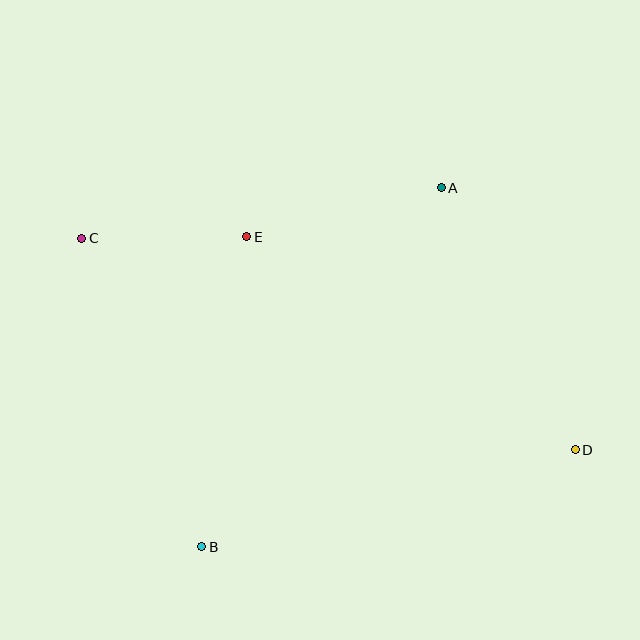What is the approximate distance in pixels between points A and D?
The distance between A and D is approximately 294 pixels.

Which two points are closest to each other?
Points C and E are closest to each other.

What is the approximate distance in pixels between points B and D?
The distance between B and D is approximately 386 pixels.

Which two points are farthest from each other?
Points C and D are farthest from each other.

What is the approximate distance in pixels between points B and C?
The distance between B and C is approximately 331 pixels.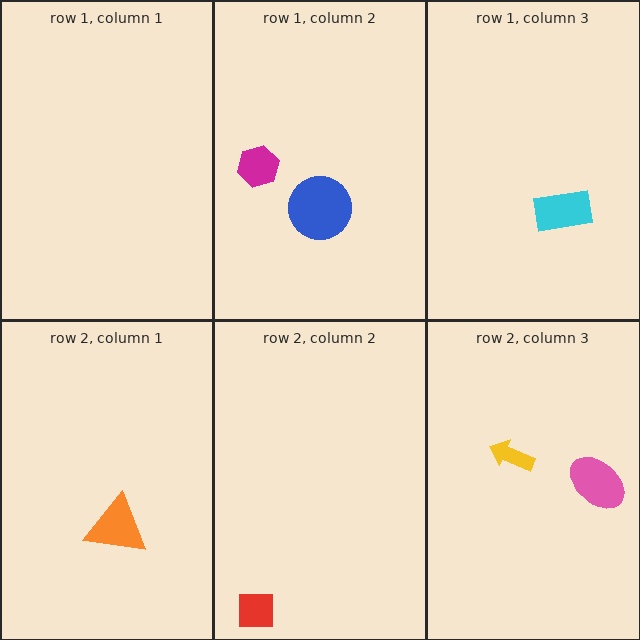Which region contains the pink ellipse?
The row 2, column 3 region.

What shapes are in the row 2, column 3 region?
The pink ellipse, the yellow arrow.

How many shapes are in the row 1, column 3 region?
1.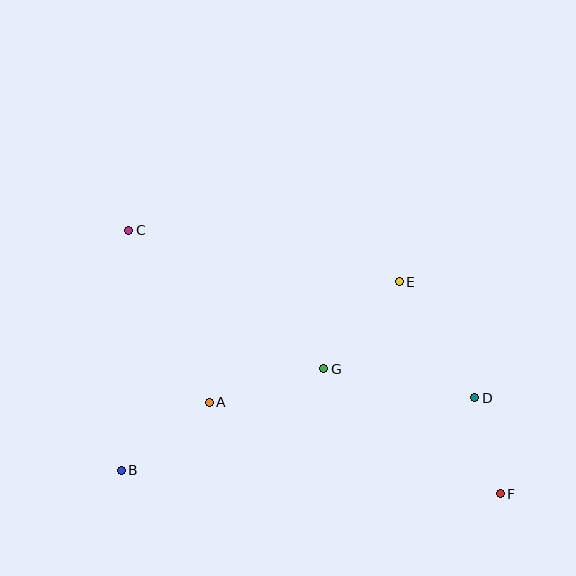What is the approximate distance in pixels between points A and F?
The distance between A and F is approximately 305 pixels.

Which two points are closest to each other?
Points D and F are closest to each other.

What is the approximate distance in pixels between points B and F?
The distance between B and F is approximately 380 pixels.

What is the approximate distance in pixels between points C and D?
The distance between C and D is approximately 385 pixels.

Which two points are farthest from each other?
Points C and F are farthest from each other.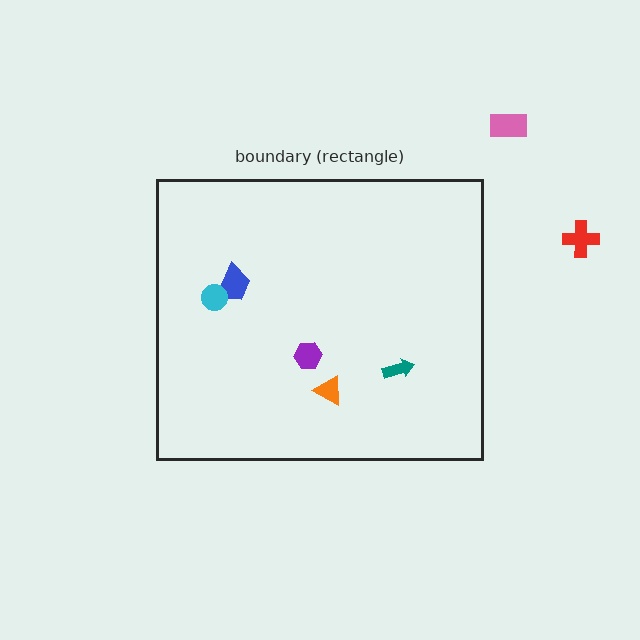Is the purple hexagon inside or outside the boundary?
Inside.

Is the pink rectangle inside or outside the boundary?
Outside.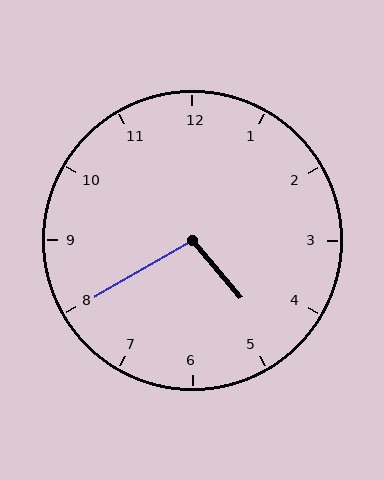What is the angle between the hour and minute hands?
Approximately 100 degrees.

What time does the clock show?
4:40.